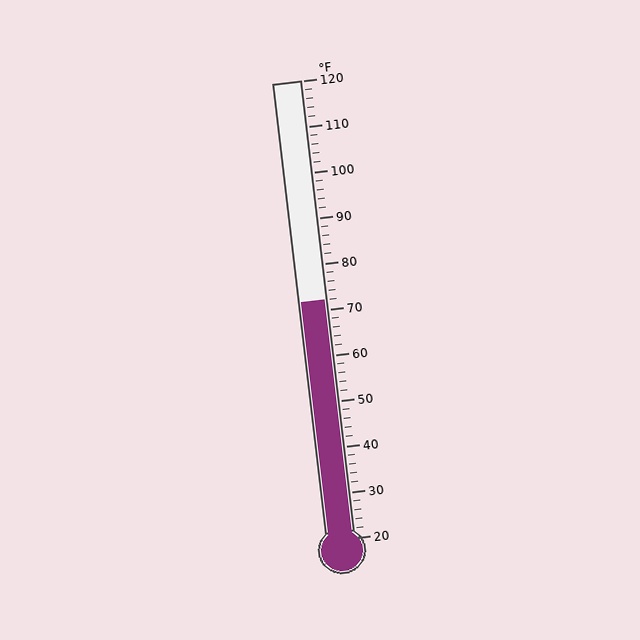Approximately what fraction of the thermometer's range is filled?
The thermometer is filled to approximately 50% of its range.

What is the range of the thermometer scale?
The thermometer scale ranges from 20°F to 120°F.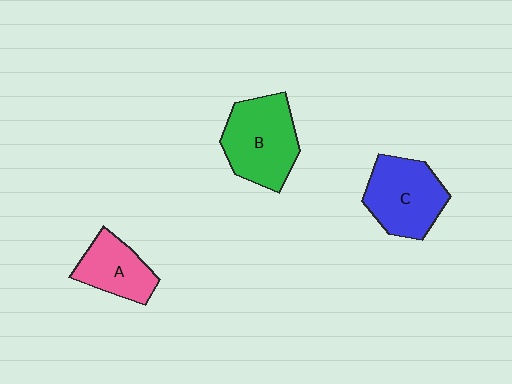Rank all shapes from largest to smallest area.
From largest to smallest: B (green), C (blue), A (pink).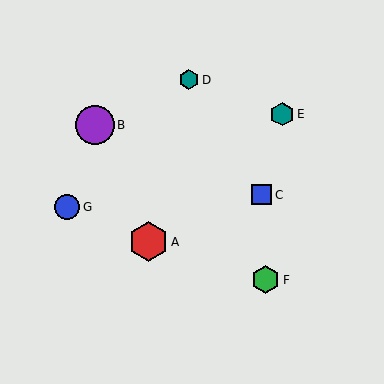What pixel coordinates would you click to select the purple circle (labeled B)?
Click at (95, 125) to select the purple circle B.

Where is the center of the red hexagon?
The center of the red hexagon is at (148, 242).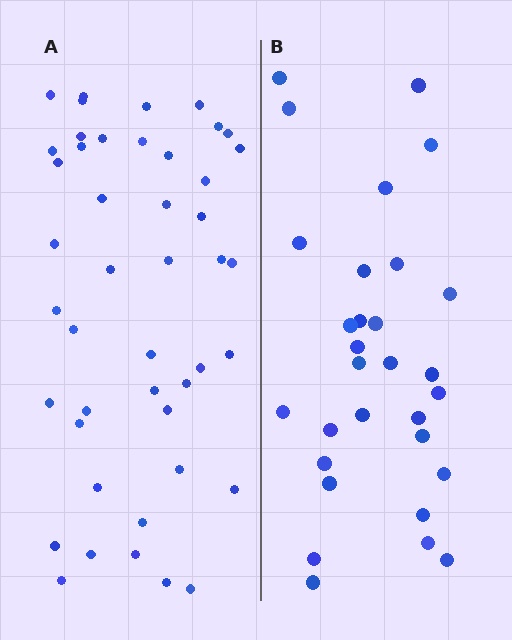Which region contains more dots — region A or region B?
Region A (the left region) has more dots.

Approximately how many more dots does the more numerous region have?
Region A has approximately 15 more dots than region B.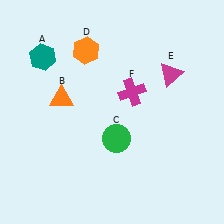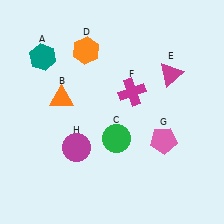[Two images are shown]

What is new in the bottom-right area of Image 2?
A pink pentagon (G) was added in the bottom-right area of Image 2.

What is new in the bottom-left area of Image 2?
A magenta circle (H) was added in the bottom-left area of Image 2.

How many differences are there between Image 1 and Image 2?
There are 2 differences between the two images.